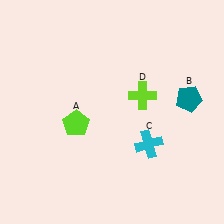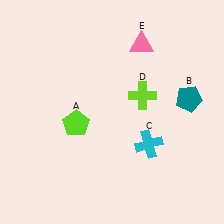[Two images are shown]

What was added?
A pink triangle (E) was added in Image 2.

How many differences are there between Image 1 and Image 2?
There is 1 difference between the two images.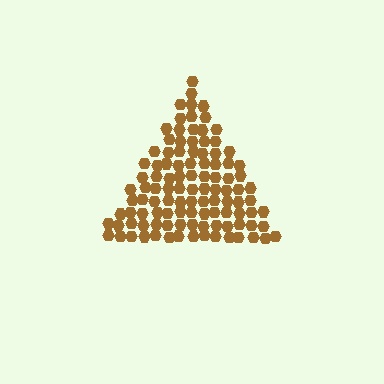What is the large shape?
The large shape is a triangle.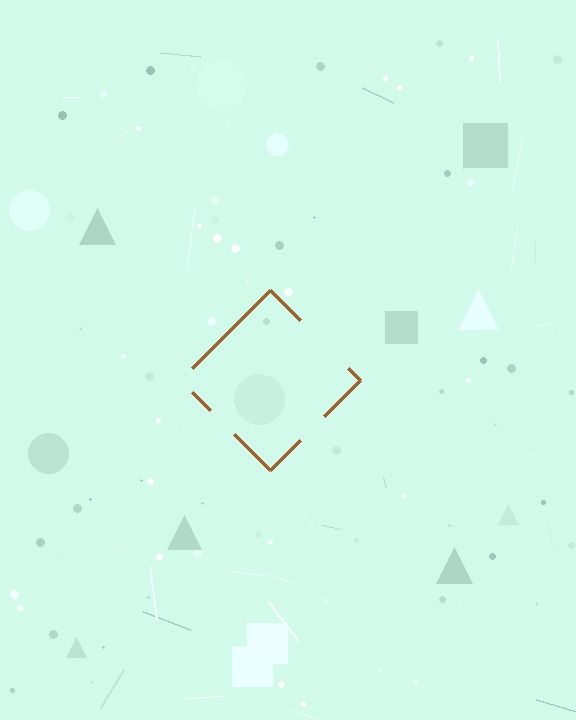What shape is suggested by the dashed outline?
The dashed outline suggests a diamond.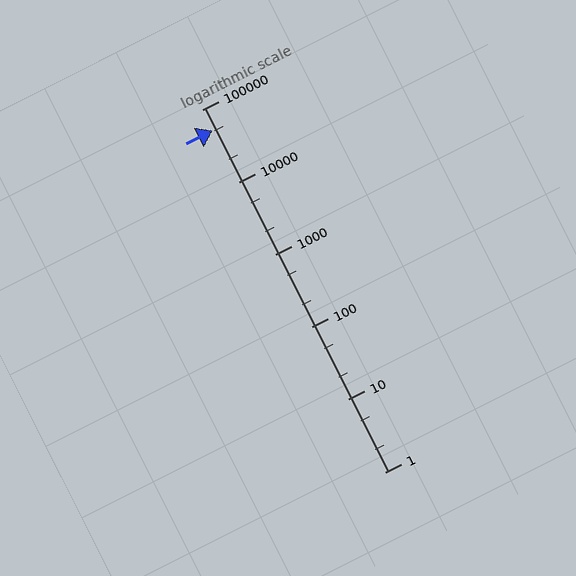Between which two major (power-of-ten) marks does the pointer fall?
The pointer is between 10000 and 100000.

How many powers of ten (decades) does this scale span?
The scale spans 5 decades, from 1 to 100000.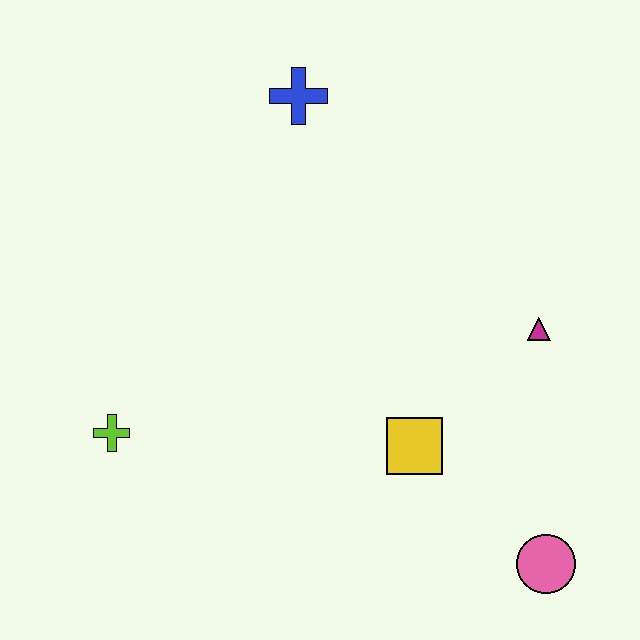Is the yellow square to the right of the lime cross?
Yes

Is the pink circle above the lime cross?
No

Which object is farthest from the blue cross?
The pink circle is farthest from the blue cross.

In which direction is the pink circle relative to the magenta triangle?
The pink circle is below the magenta triangle.